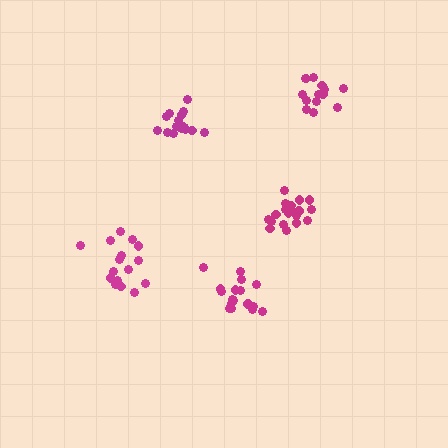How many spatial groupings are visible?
There are 5 spatial groupings.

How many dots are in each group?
Group 1: 19 dots, Group 2: 16 dots, Group 3: 17 dots, Group 4: 16 dots, Group 5: 14 dots (82 total).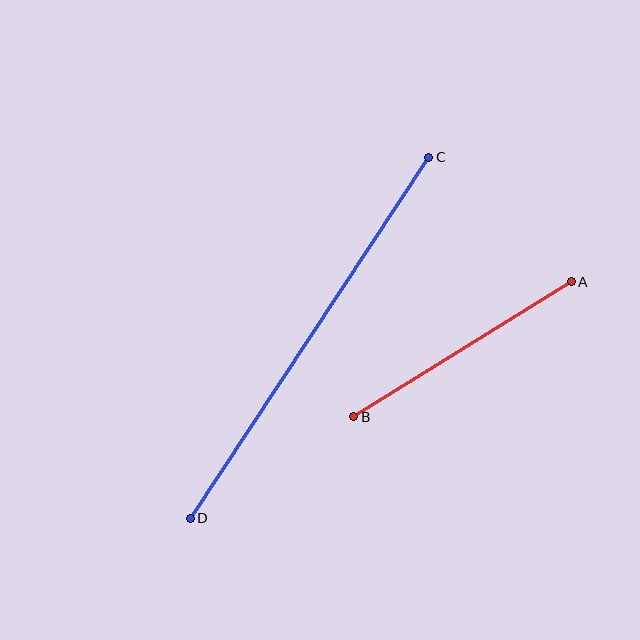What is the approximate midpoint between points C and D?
The midpoint is at approximately (310, 338) pixels.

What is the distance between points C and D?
The distance is approximately 433 pixels.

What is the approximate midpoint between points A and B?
The midpoint is at approximately (463, 349) pixels.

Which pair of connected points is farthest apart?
Points C and D are farthest apart.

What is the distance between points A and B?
The distance is approximately 256 pixels.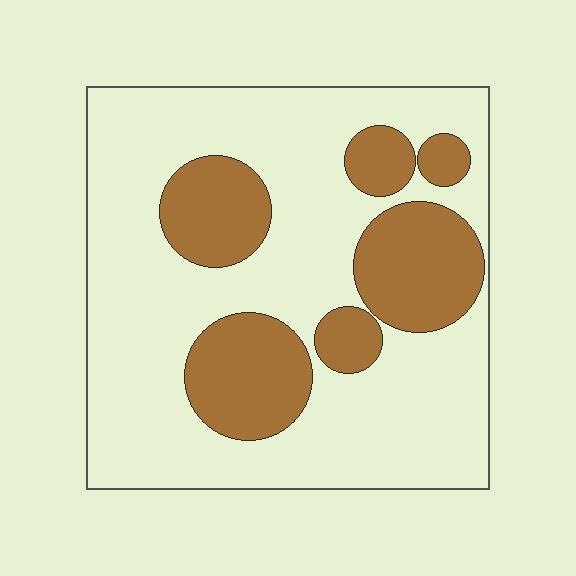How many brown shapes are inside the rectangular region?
6.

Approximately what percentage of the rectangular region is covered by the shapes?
Approximately 30%.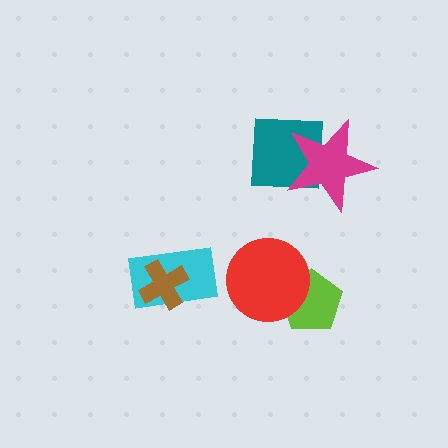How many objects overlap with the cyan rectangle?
1 object overlaps with the cyan rectangle.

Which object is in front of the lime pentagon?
The red circle is in front of the lime pentagon.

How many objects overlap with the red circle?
1 object overlaps with the red circle.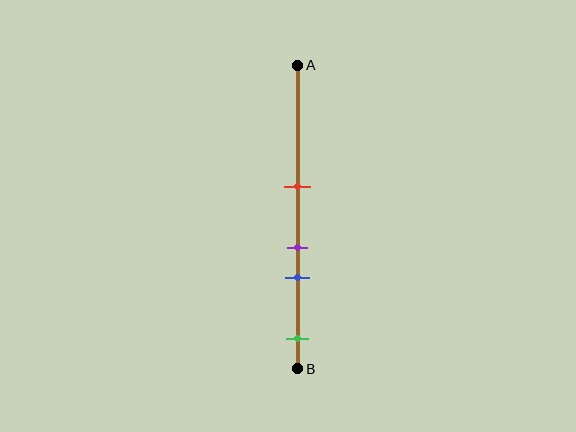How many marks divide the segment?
There are 4 marks dividing the segment.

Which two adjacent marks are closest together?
The purple and blue marks are the closest adjacent pair.